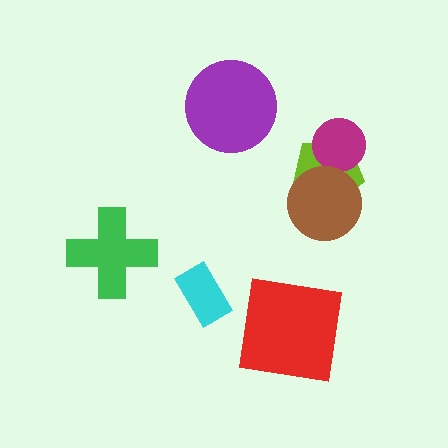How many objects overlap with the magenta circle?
1 object overlaps with the magenta circle.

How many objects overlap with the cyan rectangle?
0 objects overlap with the cyan rectangle.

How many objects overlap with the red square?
0 objects overlap with the red square.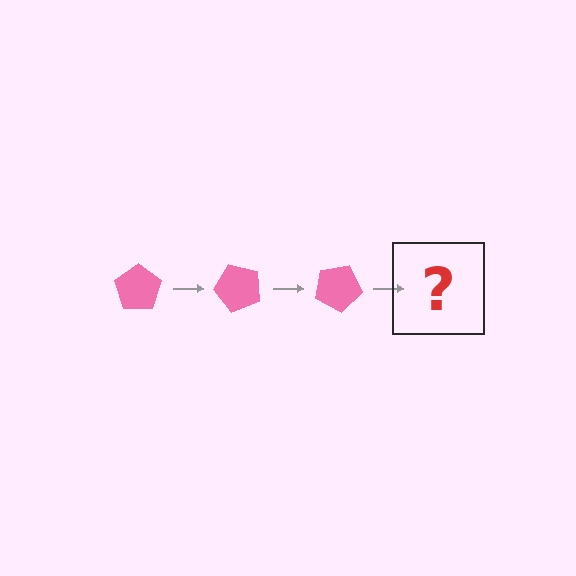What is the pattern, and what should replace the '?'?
The pattern is that the pentagon rotates 50 degrees each step. The '?' should be a pink pentagon rotated 150 degrees.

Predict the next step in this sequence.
The next step is a pink pentagon rotated 150 degrees.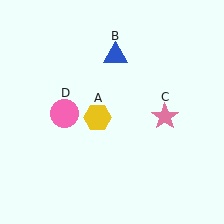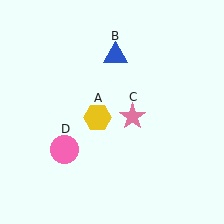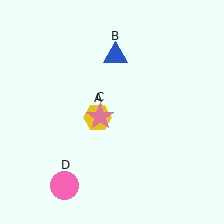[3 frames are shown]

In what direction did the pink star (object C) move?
The pink star (object C) moved left.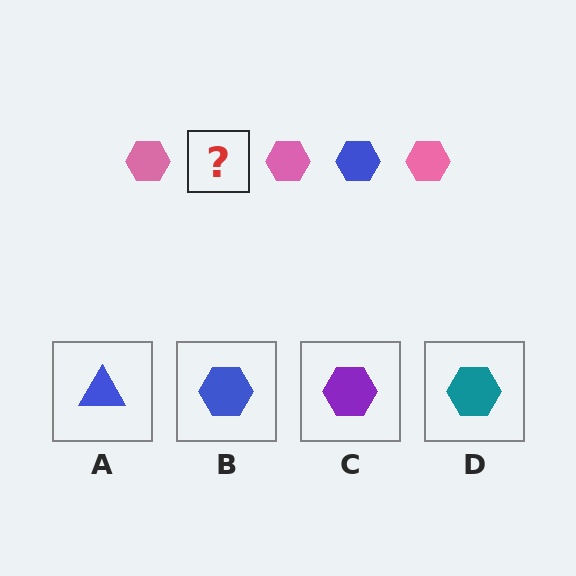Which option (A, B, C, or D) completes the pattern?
B.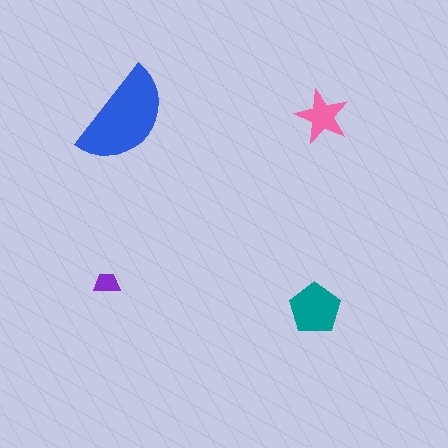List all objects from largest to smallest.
The blue semicircle, the teal pentagon, the pink star, the purple trapezoid.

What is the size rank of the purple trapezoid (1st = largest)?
4th.